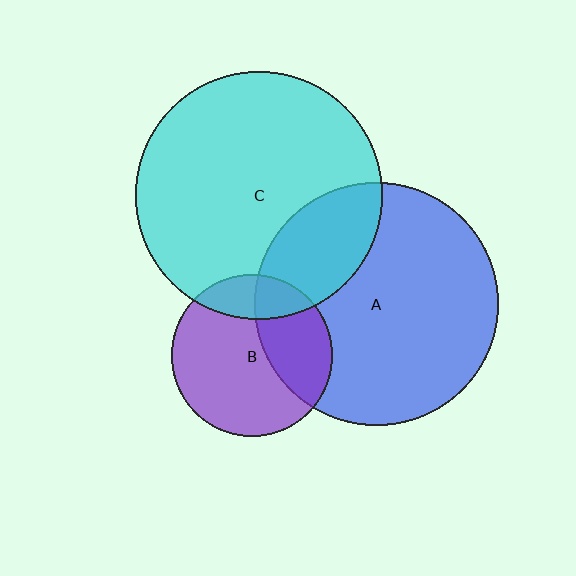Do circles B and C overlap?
Yes.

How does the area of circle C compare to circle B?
Approximately 2.3 times.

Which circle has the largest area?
Circle C (cyan).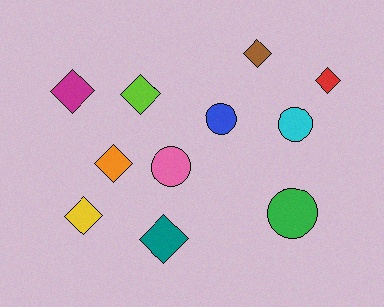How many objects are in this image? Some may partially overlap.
There are 11 objects.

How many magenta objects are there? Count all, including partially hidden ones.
There is 1 magenta object.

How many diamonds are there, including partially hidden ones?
There are 7 diamonds.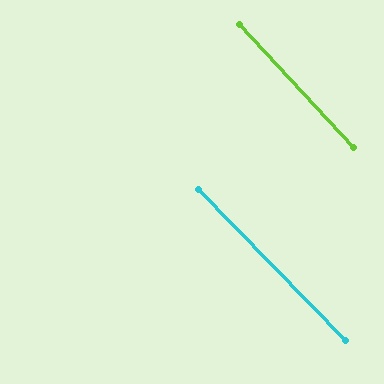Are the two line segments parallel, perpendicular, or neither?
Parallel — their directions differ by only 1.5°.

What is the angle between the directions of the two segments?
Approximately 2 degrees.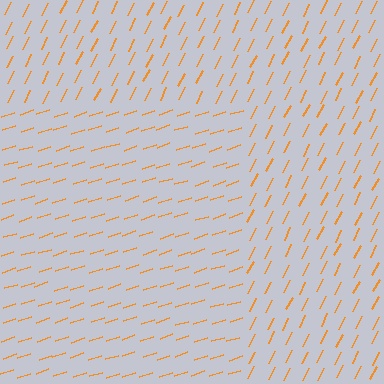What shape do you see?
I see a rectangle.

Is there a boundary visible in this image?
Yes, there is a texture boundary formed by a change in line orientation.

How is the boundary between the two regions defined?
The boundary is defined purely by a change in line orientation (approximately 45 degrees difference). All lines are the same color and thickness.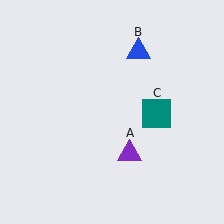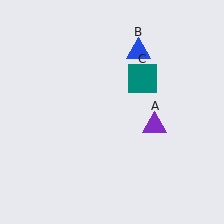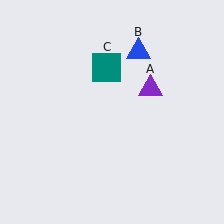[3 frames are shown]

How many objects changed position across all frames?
2 objects changed position: purple triangle (object A), teal square (object C).